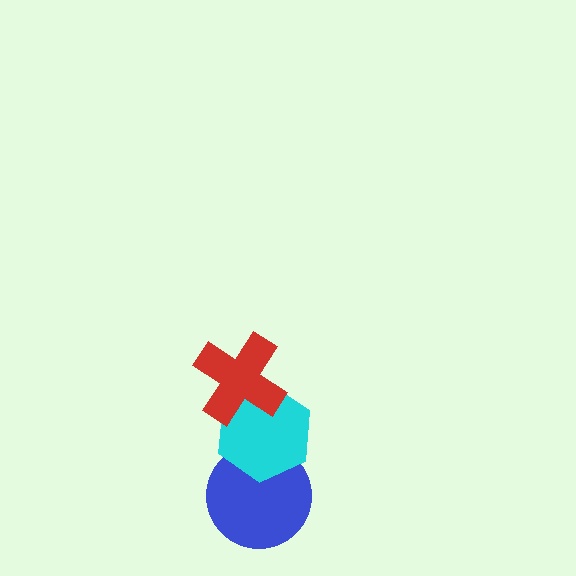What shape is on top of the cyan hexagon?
The red cross is on top of the cyan hexagon.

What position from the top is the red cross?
The red cross is 1st from the top.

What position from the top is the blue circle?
The blue circle is 3rd from the top.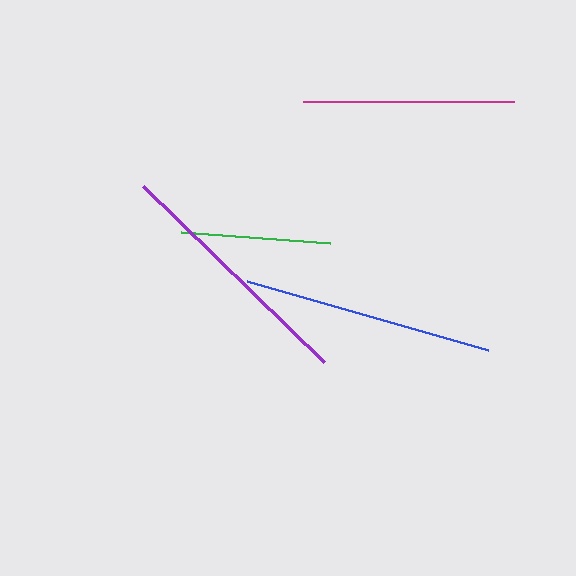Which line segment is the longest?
The purple line is the longest at approximately 253 pixels.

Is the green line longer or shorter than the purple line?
The purple line is longer than the green line.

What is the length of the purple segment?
The purple segment is approximately 253 pixels long.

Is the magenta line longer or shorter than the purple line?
The purple line is longer than the magenta line.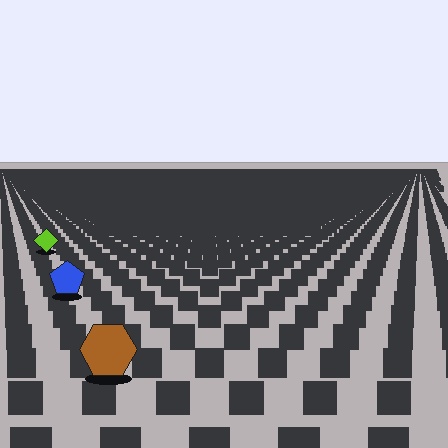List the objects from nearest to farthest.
From nearest to farthest: the brown hexagon, the blue pentagon, the lime diamond.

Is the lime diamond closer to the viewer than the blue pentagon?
No. The blue pentagon is closer — you can tell from the texture gradient: the ground texture is coarser near it.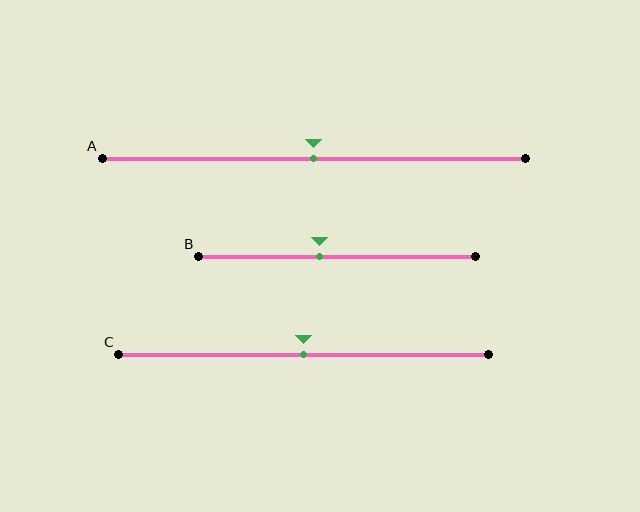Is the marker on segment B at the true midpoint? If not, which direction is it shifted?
No, the marker on segment B is shifted to the left by about 6% of the segment length.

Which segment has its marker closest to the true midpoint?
Segment A has its marker closest to the true midpoint.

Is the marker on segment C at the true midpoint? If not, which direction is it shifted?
Yes, the marker on segment C is at the true midpoint.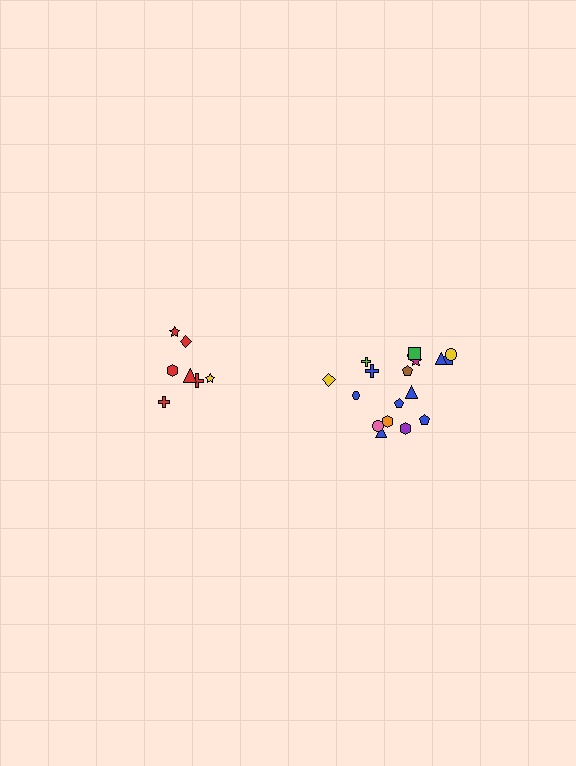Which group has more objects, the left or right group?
The right group.